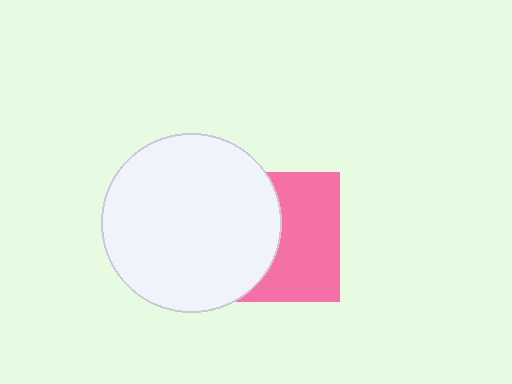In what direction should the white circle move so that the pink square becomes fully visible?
The white circle should move left. That is the shortest direction to clear the overlap and leave the pink square fully visible.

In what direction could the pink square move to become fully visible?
The pink square could move right. That would shift it out from behind the white circle entirely.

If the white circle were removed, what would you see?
You would see the complete pink square.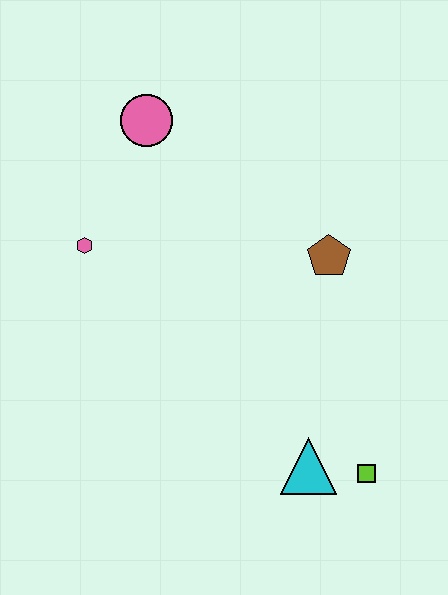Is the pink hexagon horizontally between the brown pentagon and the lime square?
No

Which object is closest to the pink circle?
The pink hexagon is closest to the pink circle.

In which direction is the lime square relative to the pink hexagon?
The lime square is to the right of the pink hexagon.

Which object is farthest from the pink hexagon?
The lime square is farthest from the pink hexagon.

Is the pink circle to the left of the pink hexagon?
No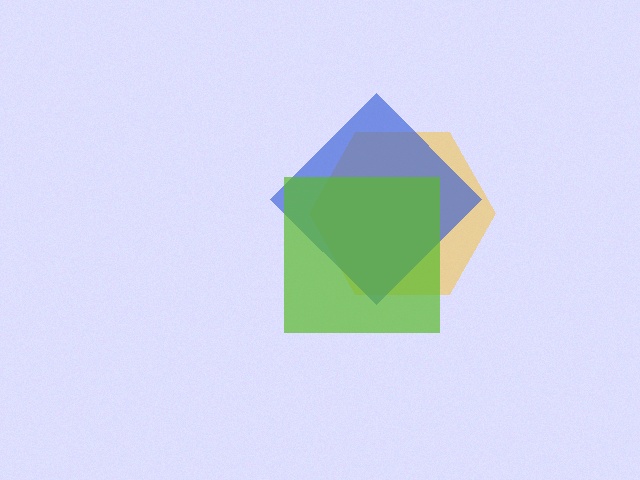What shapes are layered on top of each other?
The layered shapes are: a yellow hexagon, a blue diamond, a lime square.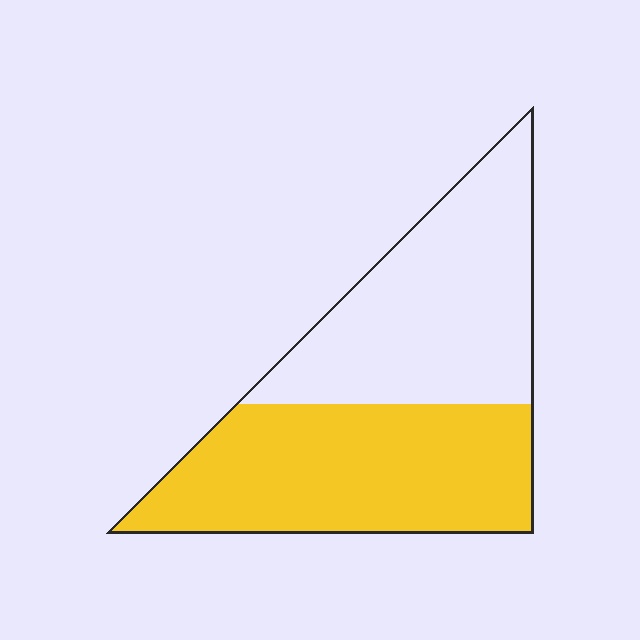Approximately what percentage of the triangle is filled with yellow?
Approximately 50%.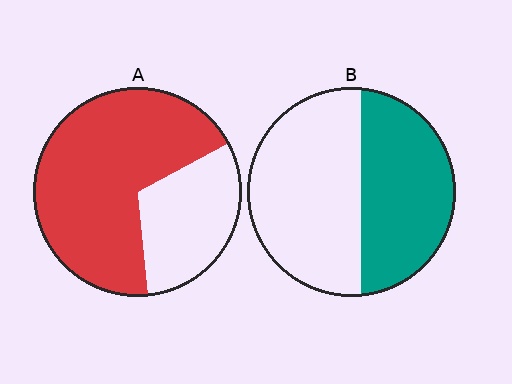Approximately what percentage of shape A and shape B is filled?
A is approximately 70% and B is approximately 45%.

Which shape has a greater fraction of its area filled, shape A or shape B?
Shape A.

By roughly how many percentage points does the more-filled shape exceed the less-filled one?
By roughly 25 percentage points (A over B).